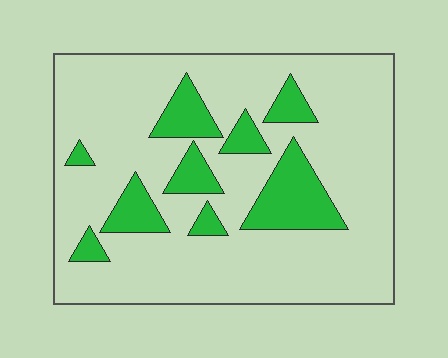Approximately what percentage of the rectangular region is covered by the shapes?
Approximately 20%.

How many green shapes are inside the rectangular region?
9.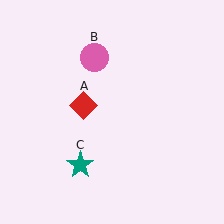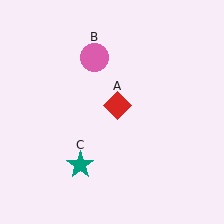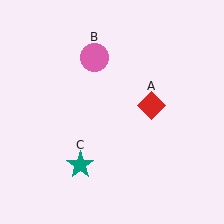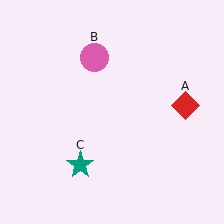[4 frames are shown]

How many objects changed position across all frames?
1 object changed position: red diamond (object A).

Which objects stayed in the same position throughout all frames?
Pink circle (object B) and teal star (object C) remained stationary.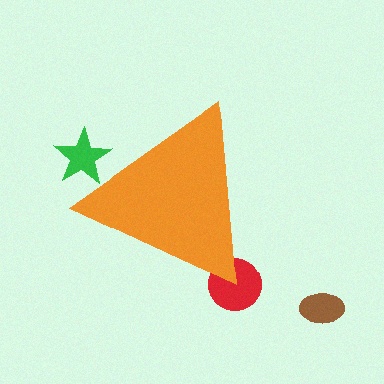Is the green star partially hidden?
Yes, the green star is partially hidden behind the orange triangle.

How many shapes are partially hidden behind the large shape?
2 shapes are partially hidden.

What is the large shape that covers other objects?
An orange triangle.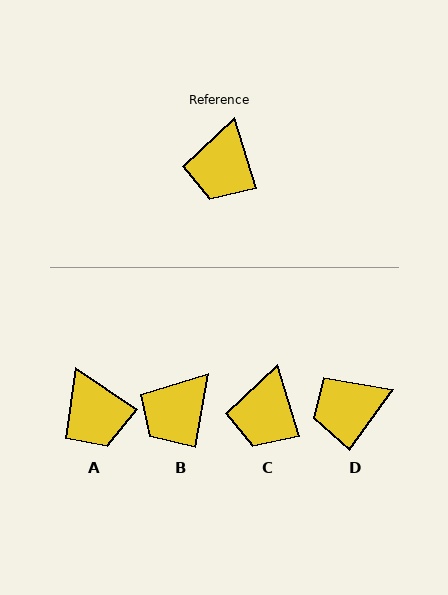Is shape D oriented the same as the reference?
No, it is off by about 53 degrees.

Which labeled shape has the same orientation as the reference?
C.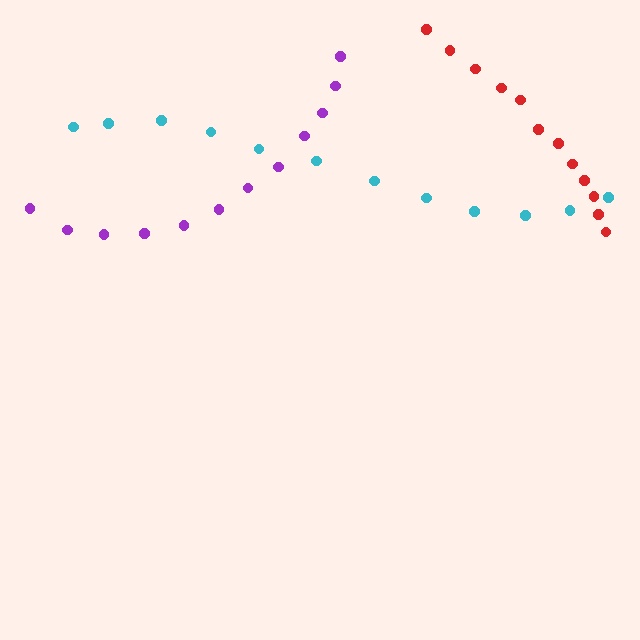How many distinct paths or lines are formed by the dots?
There are 3 distinct paths.